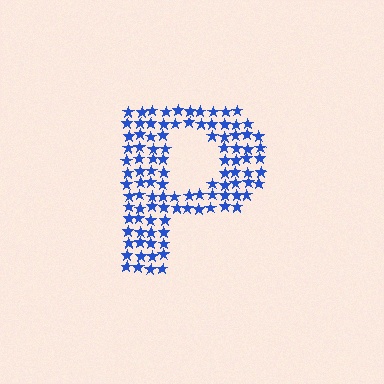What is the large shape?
The large shape is the letter P.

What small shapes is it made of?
It is made of small stars.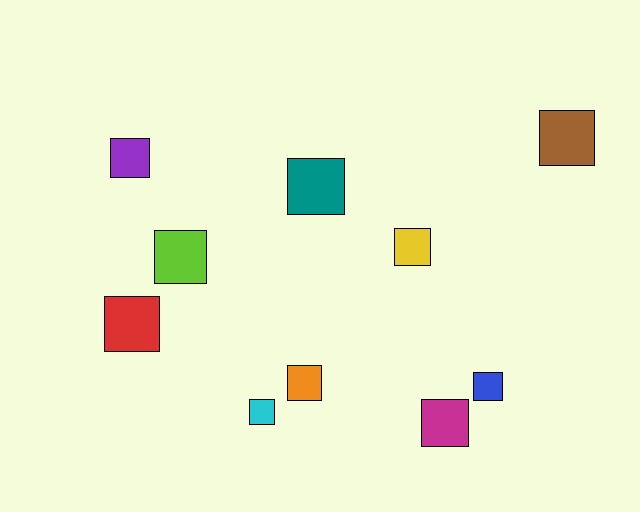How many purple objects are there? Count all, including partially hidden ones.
There is 1 purple object.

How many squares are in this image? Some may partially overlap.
There are 10 squares.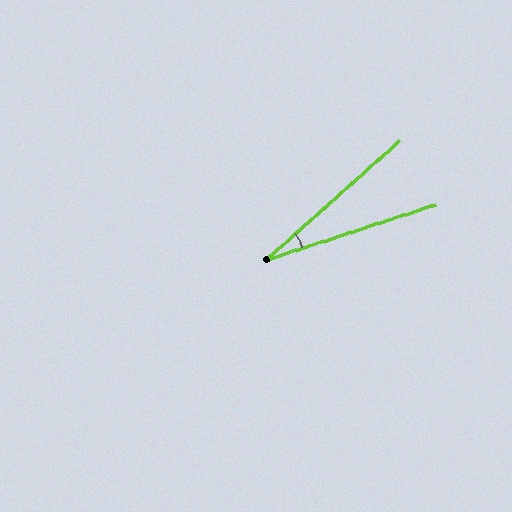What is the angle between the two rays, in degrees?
Approximately 23 degrees.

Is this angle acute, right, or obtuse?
It is acute.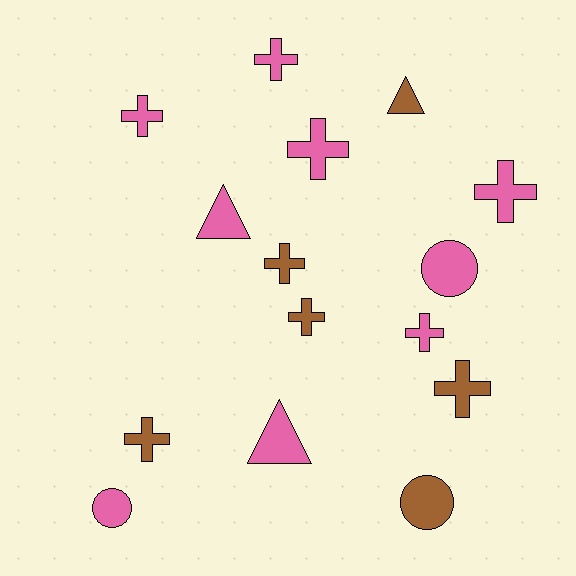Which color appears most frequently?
Pink, with 9 objects.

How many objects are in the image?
There are 15 objects.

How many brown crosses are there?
There are 4 brown crosses.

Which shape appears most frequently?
Cross, with 9 objects.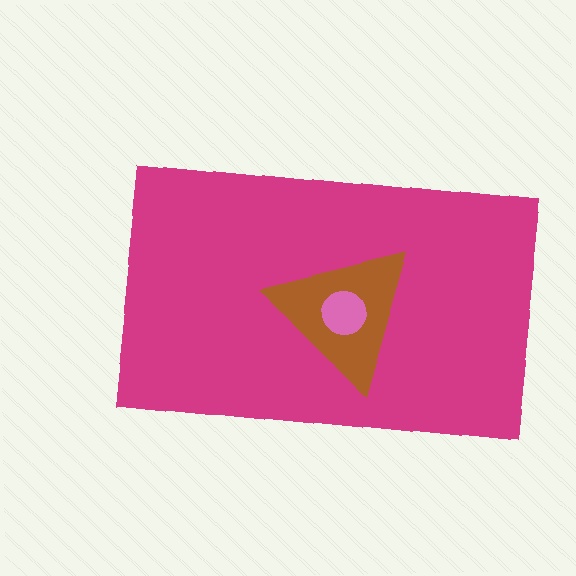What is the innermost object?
The pink circle.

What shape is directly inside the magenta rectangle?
The brown triangle.